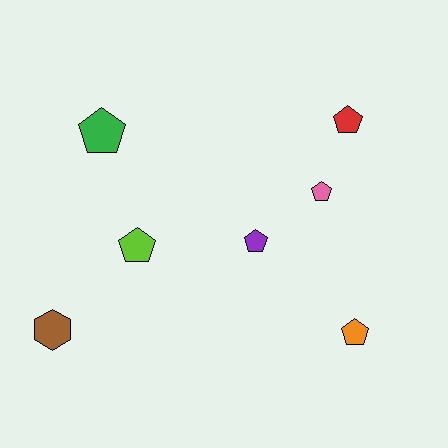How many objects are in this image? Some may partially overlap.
There are 7 objects.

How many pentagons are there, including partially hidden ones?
There are 6 pentagons.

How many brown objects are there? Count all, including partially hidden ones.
There is 1 brown object.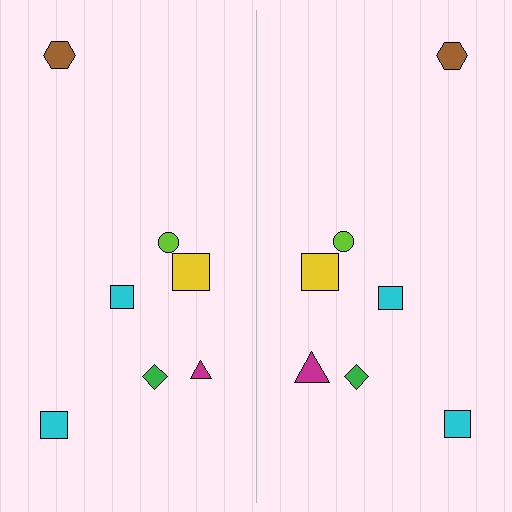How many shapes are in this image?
There are 14 shapes in this image.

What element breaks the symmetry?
The magenta triangle on the right side has a different size than its mirror counterpart.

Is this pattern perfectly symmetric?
No, the pattern is not perfectly symmetric. The magenta triangle on the right side has a different size than its mirror counterpart.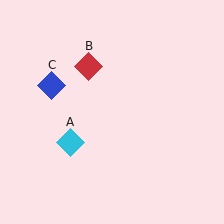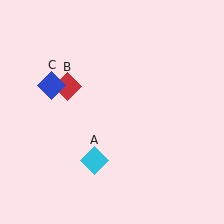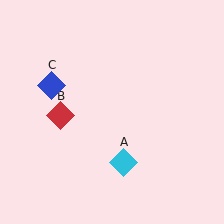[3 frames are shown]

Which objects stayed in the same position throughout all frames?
Blue diamond (object C) remained stationary.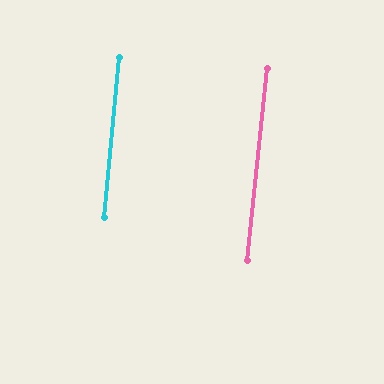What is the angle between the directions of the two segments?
Approximately 1 degree.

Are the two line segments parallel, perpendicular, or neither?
Parallel — their directions differ by only 0.5°.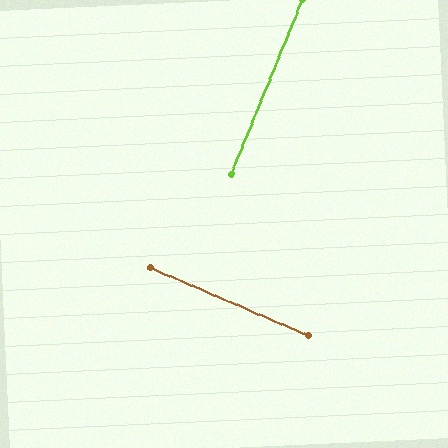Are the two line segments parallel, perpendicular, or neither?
Perpendicular — they meet at approximately 89°.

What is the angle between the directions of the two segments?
Approximately 89 degrees.